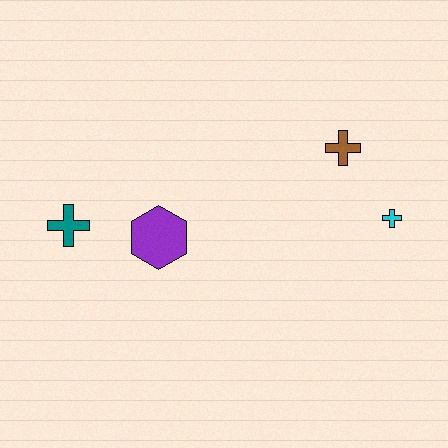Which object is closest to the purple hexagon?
The teal cross is closest to the purple hexagon.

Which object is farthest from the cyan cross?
The teal cross is farthest from the cyan cross.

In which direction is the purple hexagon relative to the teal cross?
The purple hexagon is to the right of the teal cross.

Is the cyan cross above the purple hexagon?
Yes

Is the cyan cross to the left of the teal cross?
No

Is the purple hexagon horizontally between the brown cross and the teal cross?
Yes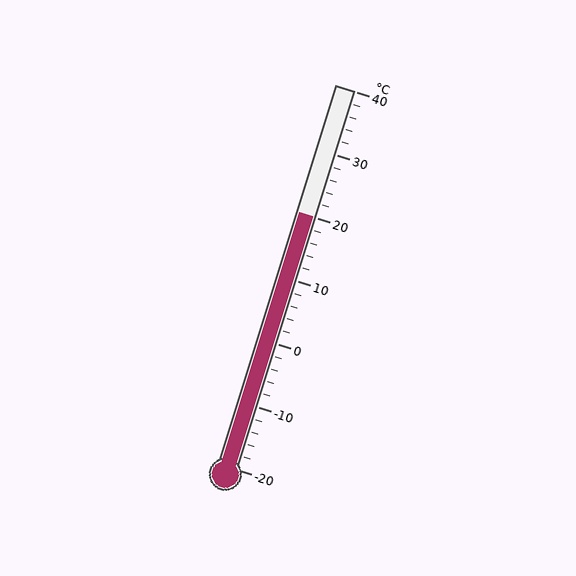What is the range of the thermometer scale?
The thermometer scale ranges from -20°C to 40°C.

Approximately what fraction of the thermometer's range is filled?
The thermometer is filled to approximately 65% of its range.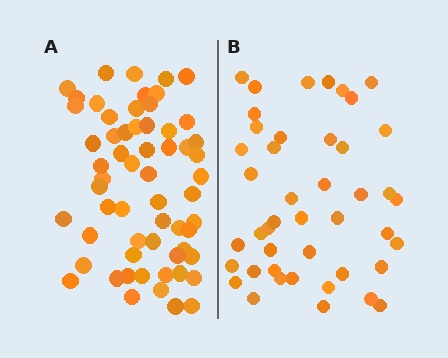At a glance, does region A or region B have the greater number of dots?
Region A (the left region) has more dots.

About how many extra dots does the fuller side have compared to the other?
Region A has approximately 15 more dots than region B.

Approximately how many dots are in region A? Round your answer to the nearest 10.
About 60 dots.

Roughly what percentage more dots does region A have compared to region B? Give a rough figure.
About 35% more.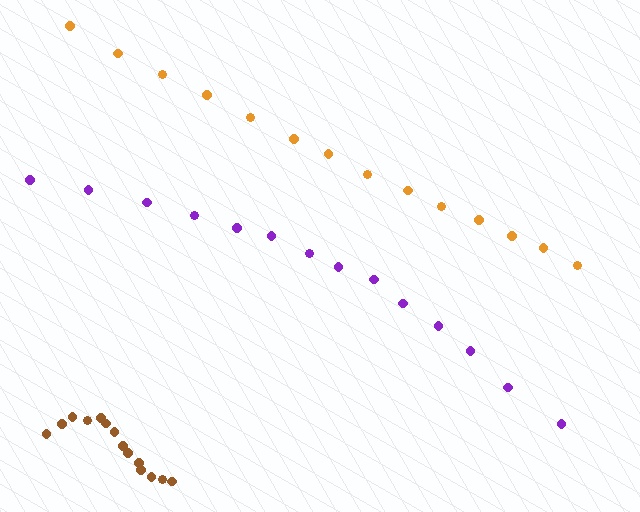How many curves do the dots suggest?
There are 3 distinct paths.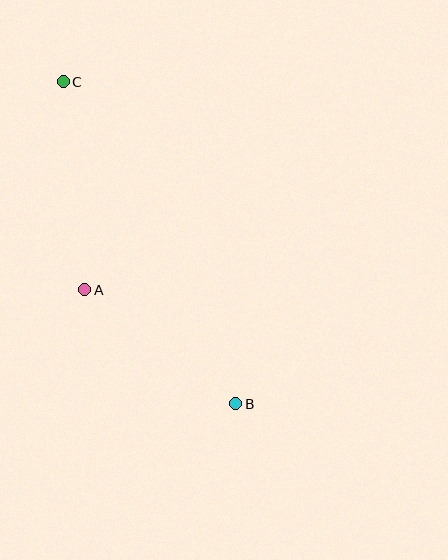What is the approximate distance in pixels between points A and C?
The distance between A and C is approximately 209 pixels.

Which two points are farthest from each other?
Points B and C are farthest from each other.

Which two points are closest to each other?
Points A and B are closest to each other.